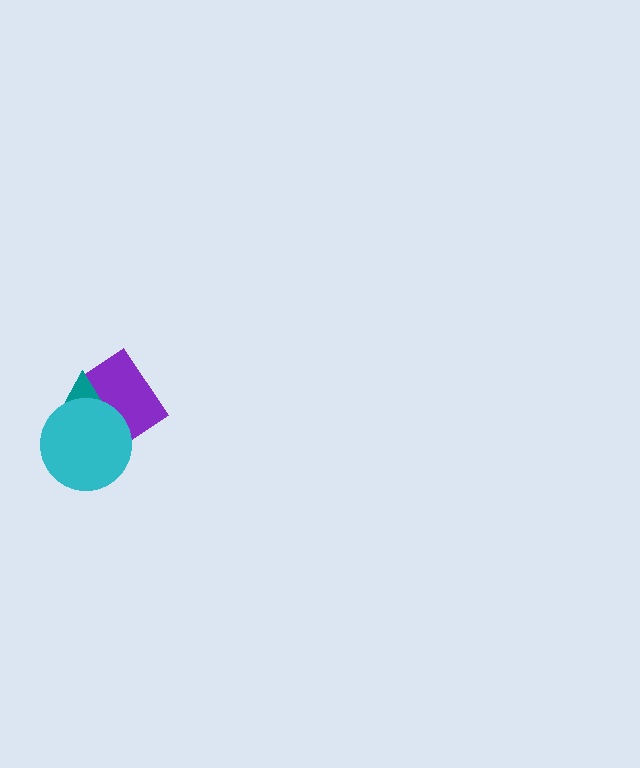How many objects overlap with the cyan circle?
2 objects overlap with the cyan circle.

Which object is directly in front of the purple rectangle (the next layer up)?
The teal triangle is directly in front of the purple rectangle.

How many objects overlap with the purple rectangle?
2 objects overlap with the purple rectangle.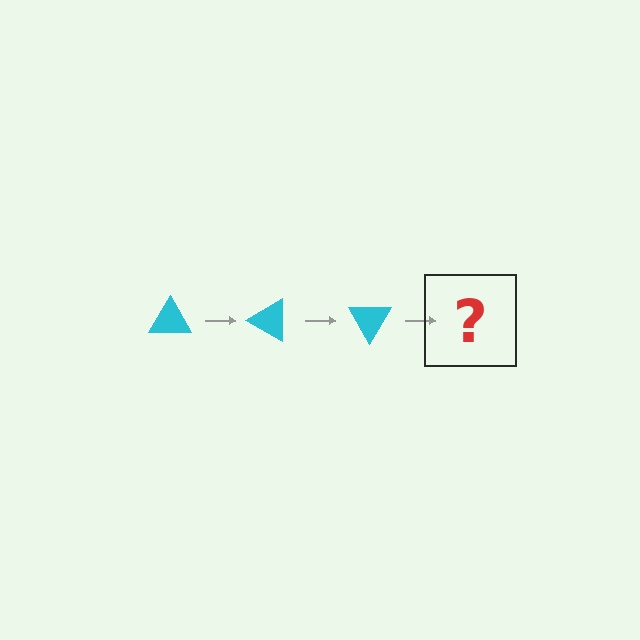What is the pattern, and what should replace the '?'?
The pattern is that the triangle rotates 30 degrees each step. The '?' should be a cyan triangle rotated 90 degrees.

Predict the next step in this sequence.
The next step is a cyan triangle rotated 90 degrees.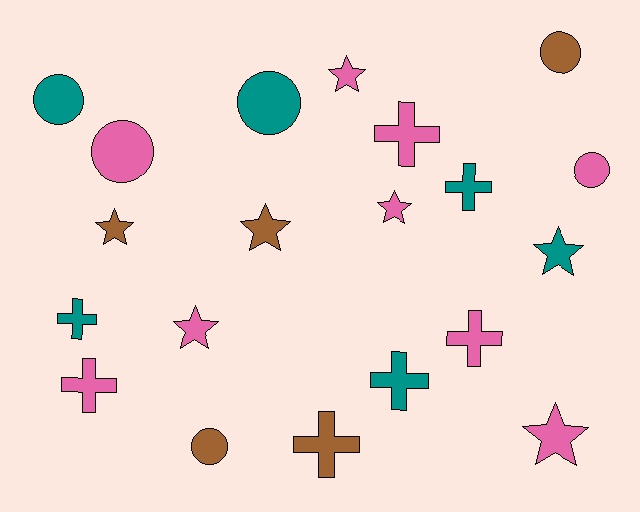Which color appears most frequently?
Pink, with 9 objects.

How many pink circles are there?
There are 2 pink circles.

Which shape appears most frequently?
Cross, with 7 objects.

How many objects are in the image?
There are 20 objects.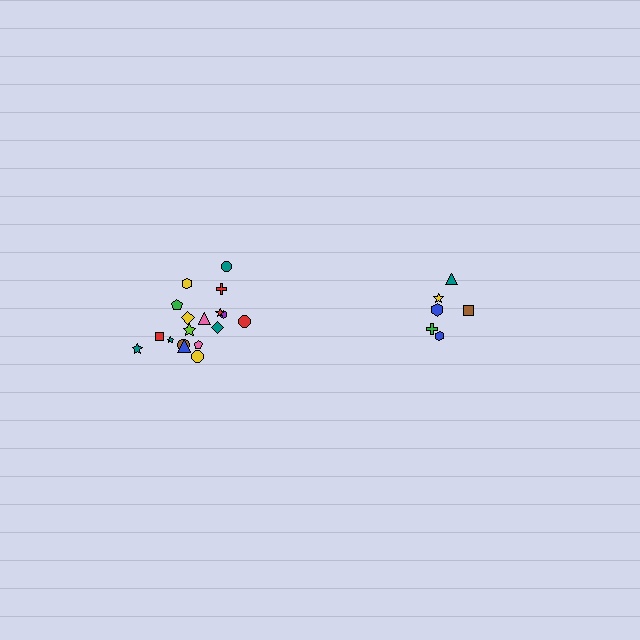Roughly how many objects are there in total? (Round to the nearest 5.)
Roughly 25 objects in total.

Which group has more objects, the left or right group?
The left group.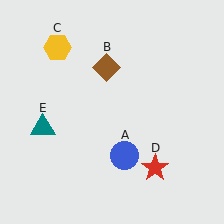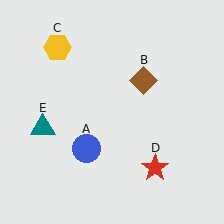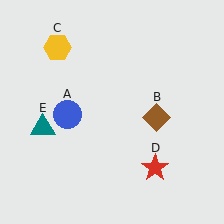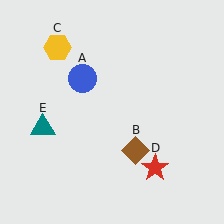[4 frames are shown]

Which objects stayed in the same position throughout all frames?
Yellow hexagon (object C) and red star (object D) and teal triangle (object E) remained stationary.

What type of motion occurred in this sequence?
The blue circle (object A), brown diamond (object B) rotated clockwise around the center of the scene.